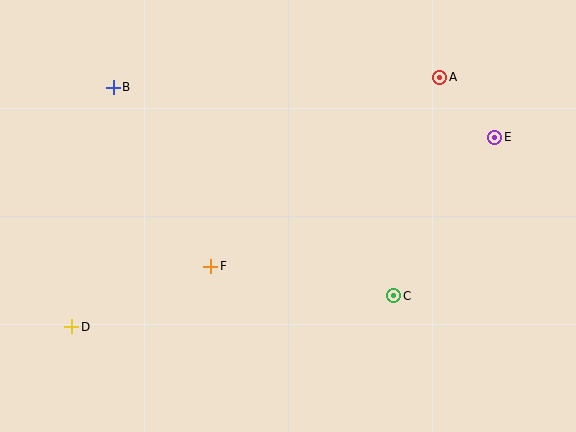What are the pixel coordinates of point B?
Point B is at (113, 87).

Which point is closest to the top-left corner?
Point B is closest to the top-left corner.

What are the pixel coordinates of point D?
Point D is at (72, 327).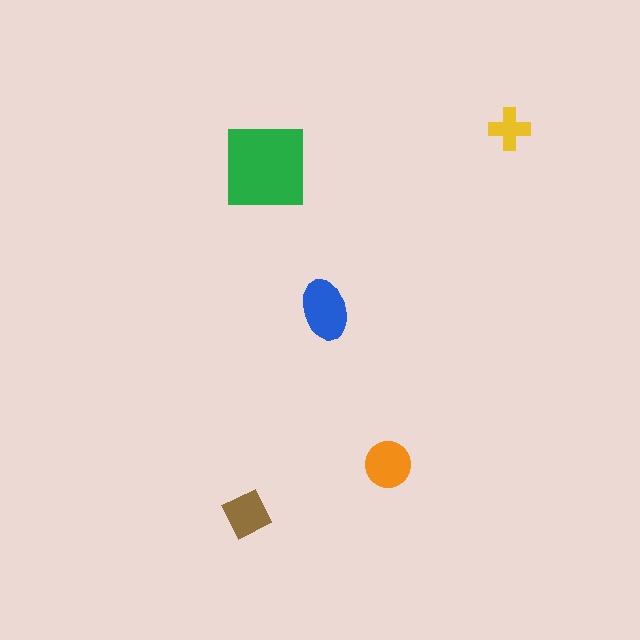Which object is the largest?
The green square.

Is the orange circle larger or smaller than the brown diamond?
Larger.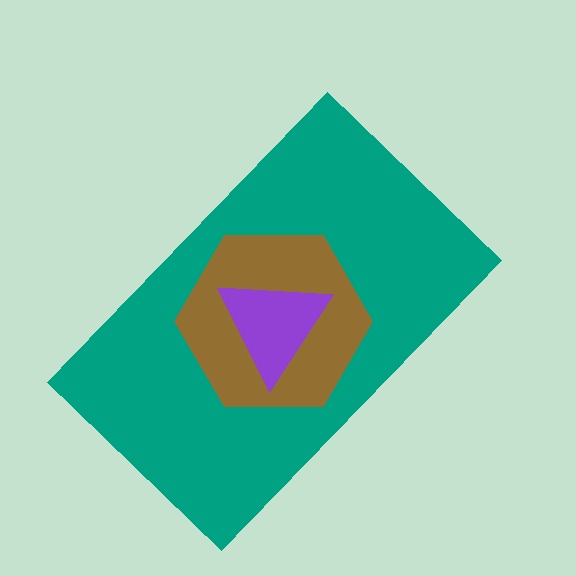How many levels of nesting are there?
3.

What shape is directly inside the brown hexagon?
The purple triangle.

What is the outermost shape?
The teal rectangle.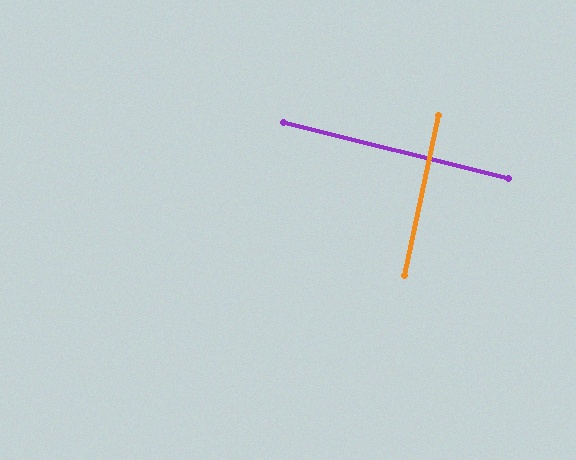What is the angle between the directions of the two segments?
Approximately 88 degrees.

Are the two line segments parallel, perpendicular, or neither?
Perpendicular — they meet at approximately 88°.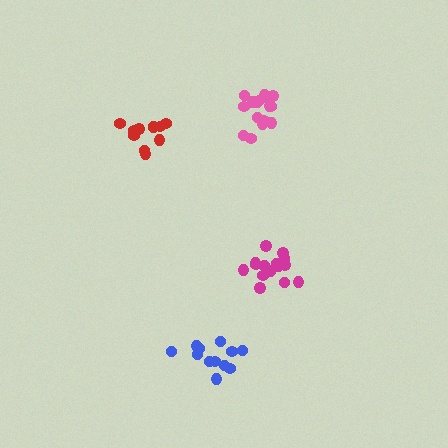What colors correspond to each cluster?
The clusters are colored: pink, blue, red, magenta.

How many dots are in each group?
Group 1: 16 dots, Group 2: 12 dots, Group 3: 11 dots, Group 4: 16 dots (55 total).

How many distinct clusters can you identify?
There are 4 distinct clusters.